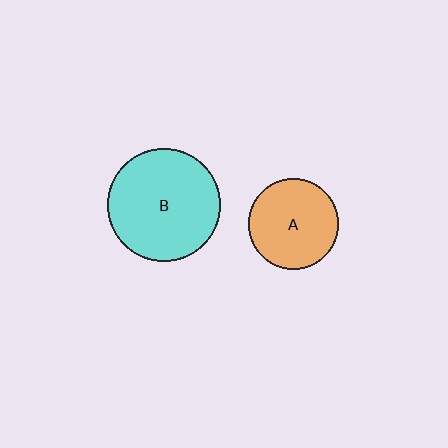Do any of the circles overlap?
No, none of the circles overlap.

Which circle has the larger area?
Circle B (cyan).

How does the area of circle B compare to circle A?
Approximately 1.6 times.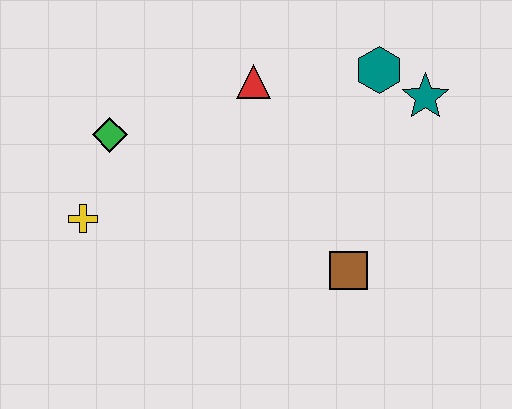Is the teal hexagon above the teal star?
Yes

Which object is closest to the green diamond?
The yellow cross is closest to the green diamond.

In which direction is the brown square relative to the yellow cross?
The brown square is to the right of the yellow cross.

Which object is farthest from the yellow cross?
The teal star is farthest from the yellow cross.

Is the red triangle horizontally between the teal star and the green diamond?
Yes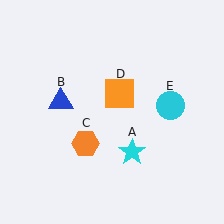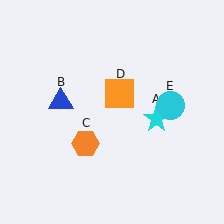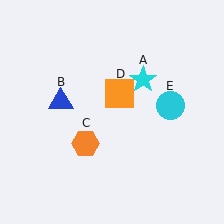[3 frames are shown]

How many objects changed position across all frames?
1 object changed position: cyan star (object A).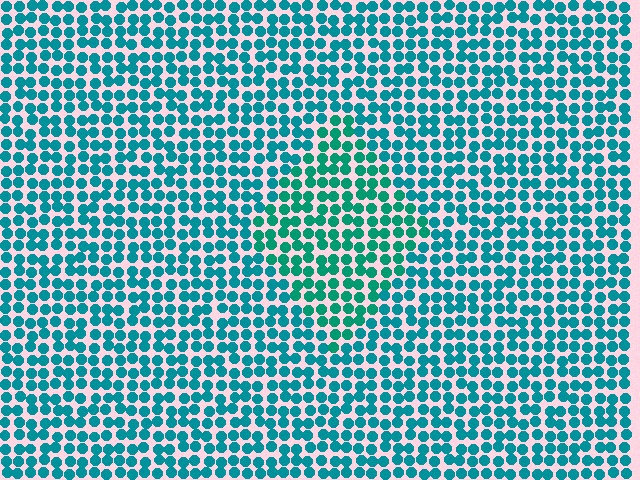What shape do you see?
I see a diamond.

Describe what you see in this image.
The image is filled with small teal elements in a uniform arrangement. A diamond-shaped region is visible where the elements are tinted to a slightly different hue, forming a subtle color boundary.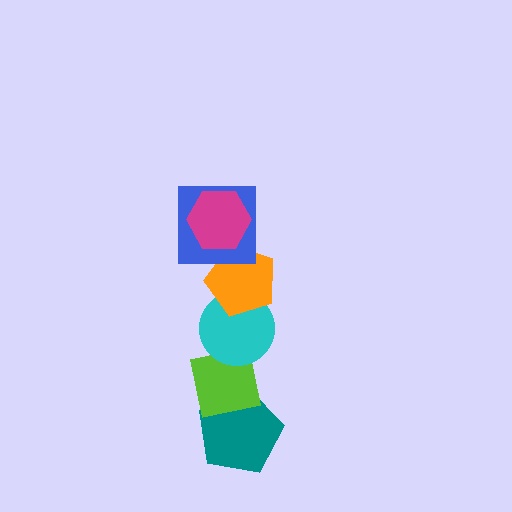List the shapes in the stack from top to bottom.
From top to bottom: the magenta hexagon, the blue square, the orange pentagon, the cyan circle, the lime square, the teal pentagon.